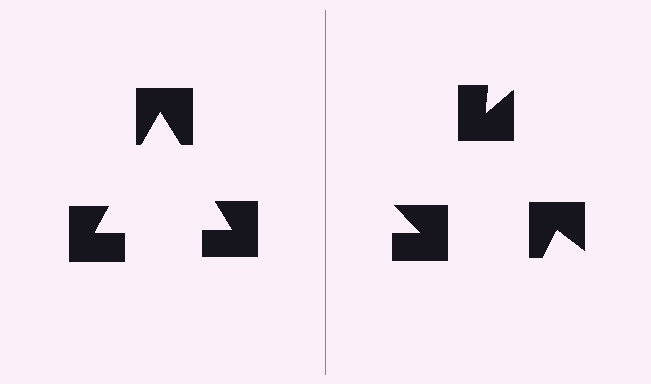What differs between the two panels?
The notched squares are positioned identically on both sides; only the wedge orientations differ. On the left they align to a triangle; on the right they are misaligned.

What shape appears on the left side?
An illusory triangle.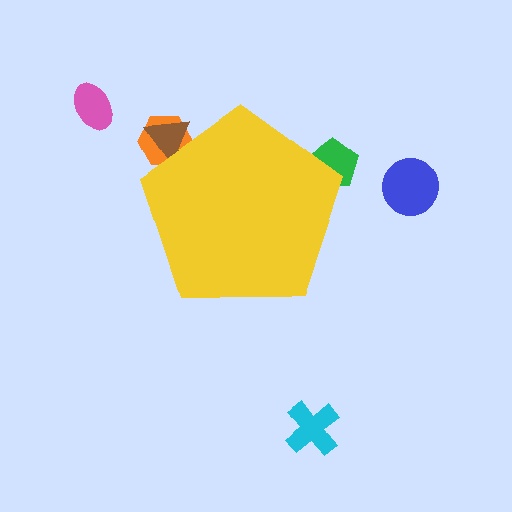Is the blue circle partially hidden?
No, the blue circle is fully visible.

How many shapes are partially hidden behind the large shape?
3 shapes are partially hidden.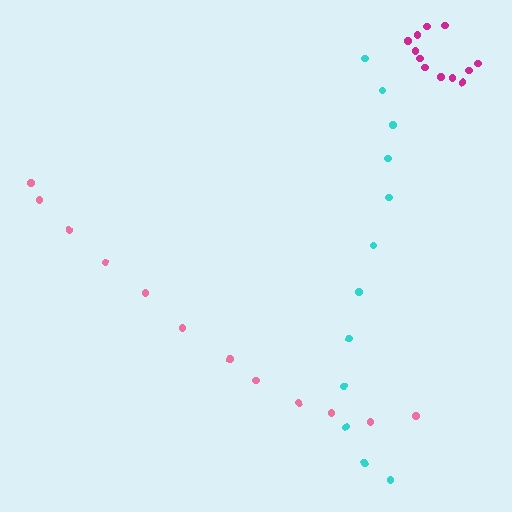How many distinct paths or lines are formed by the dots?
There are 3 distinct paths.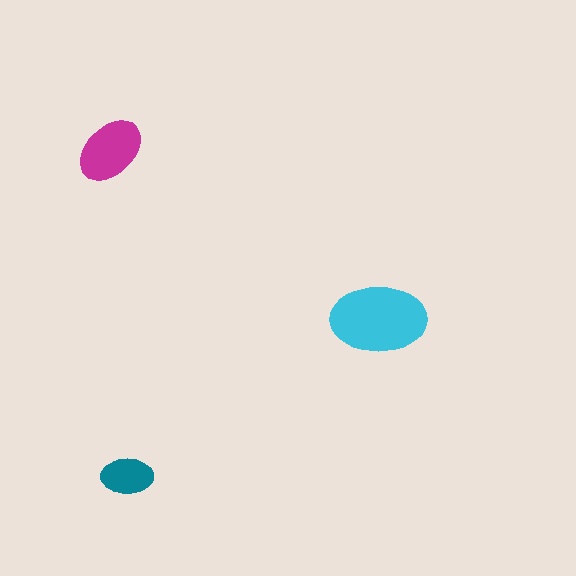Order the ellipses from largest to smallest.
the cyan one, the magenta one, the teal one.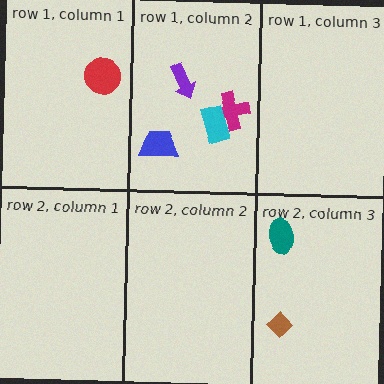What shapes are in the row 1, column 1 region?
The red circle.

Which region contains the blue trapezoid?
The row 1, column 2 region.